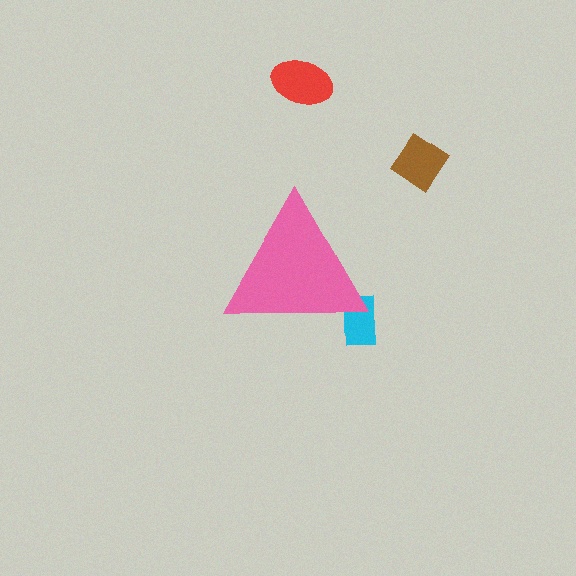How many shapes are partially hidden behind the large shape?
1 shape is partially hidden.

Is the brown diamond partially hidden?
No, the brown diamond is fully visible.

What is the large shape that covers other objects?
A pink triangle.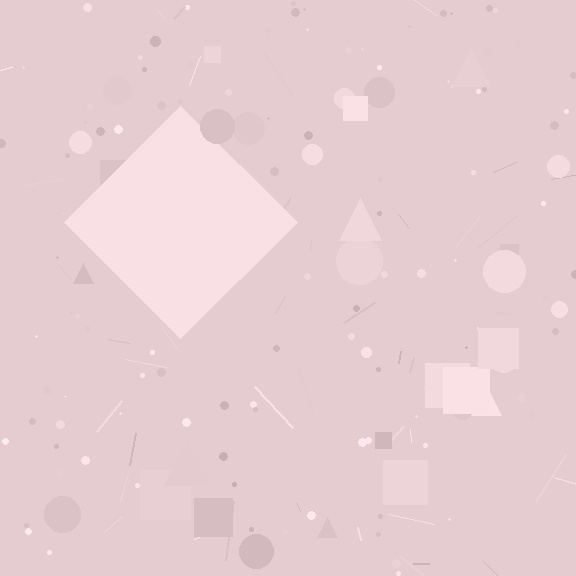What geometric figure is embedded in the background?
A diamond is embedded in the background.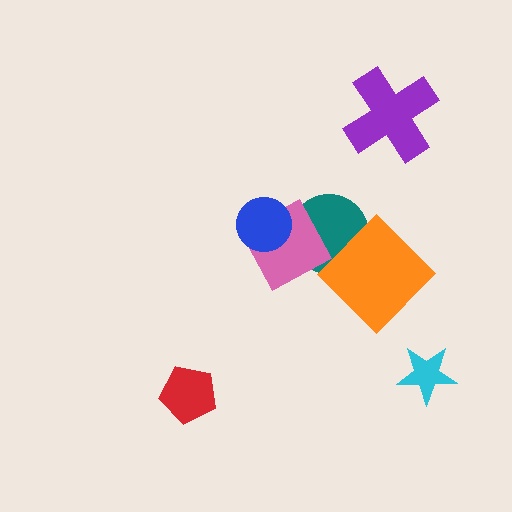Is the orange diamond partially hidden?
No, no other shape covers it.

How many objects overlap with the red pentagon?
0 objects overlap with the red pentagon.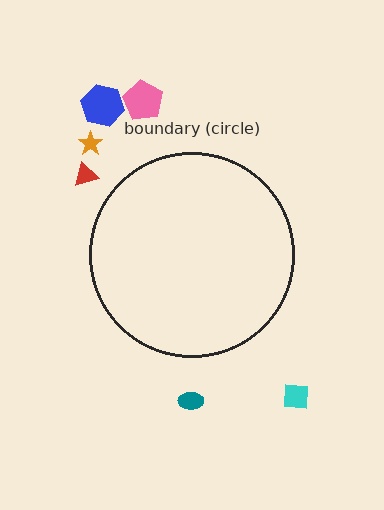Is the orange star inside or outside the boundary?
Outside.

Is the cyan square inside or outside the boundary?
Outside.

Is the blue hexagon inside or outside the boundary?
Outside.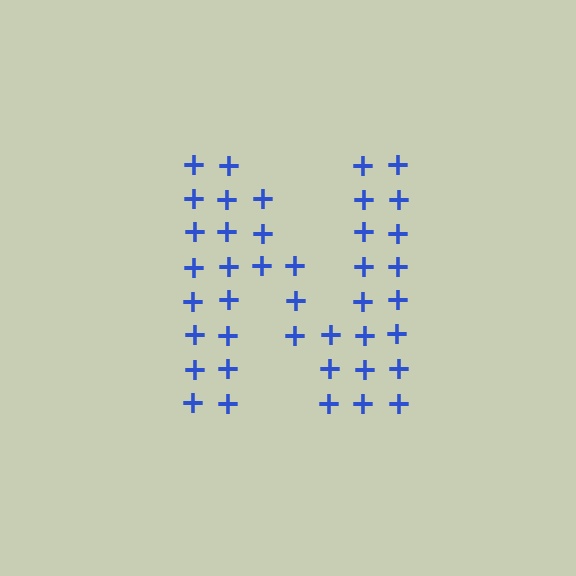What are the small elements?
The small elements are plus signs.